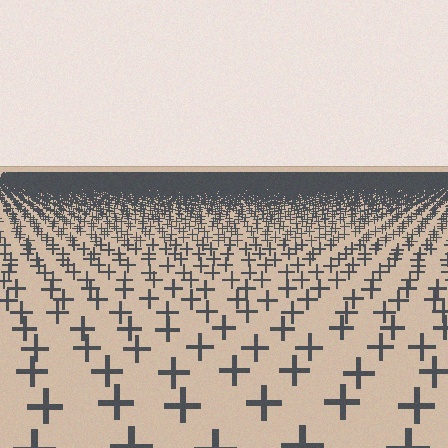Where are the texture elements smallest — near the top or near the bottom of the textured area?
Near the top.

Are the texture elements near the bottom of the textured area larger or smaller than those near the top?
Larger. Near the bottom, elements are closer to the viewer and appear at a bigger on-screen size.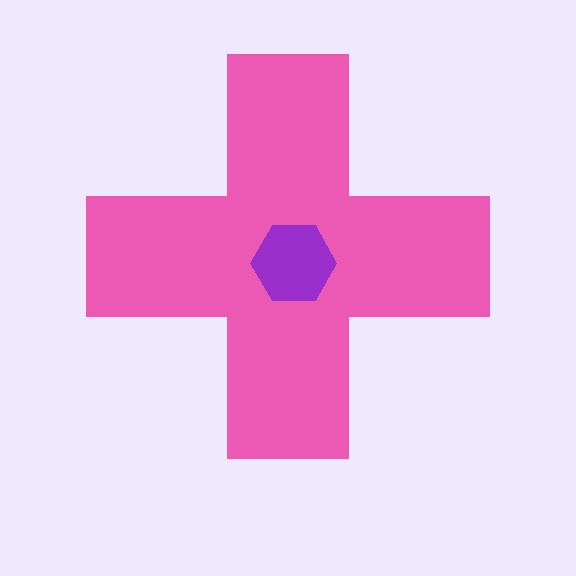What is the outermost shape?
The pink cross.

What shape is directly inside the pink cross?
The purple hexagon.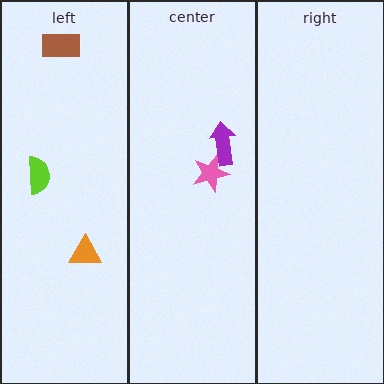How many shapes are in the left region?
3.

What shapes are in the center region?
The pink star, the purple arrow.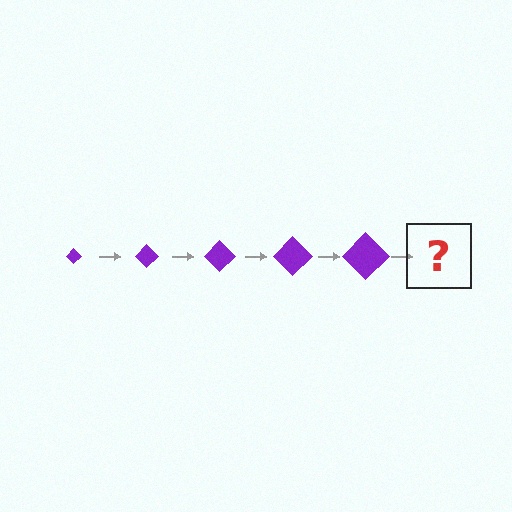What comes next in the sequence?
The next element should be a purple diamond, larger than the previous one.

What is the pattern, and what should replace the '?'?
The pattern is that the diamond gets progressively larger each step. The '?' should be a purple diamond, larger than the previous one.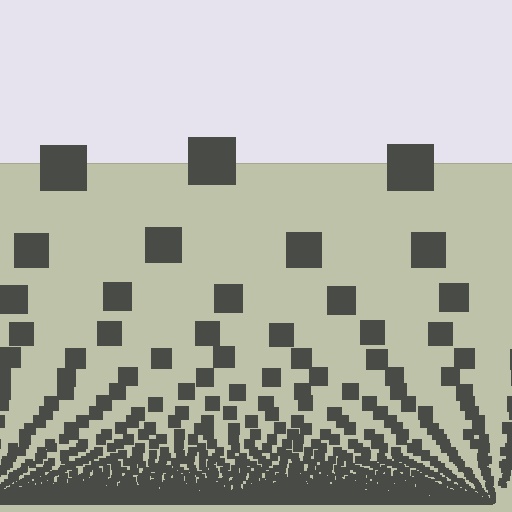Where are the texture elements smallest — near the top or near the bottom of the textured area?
Near the bottom.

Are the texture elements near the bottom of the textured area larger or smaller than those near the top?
Smaller. The gradient is inverted — elements near the bottom are smaller and denser.